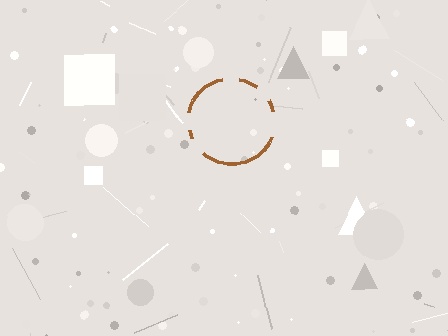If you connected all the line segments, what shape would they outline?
They would outline a circle.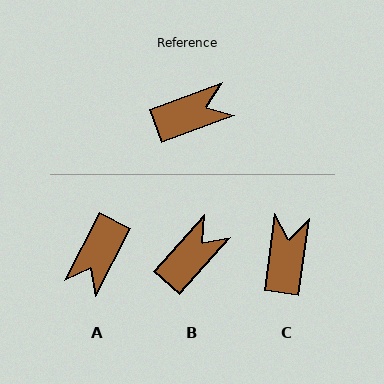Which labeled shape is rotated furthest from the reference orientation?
A, about 138 degrees away.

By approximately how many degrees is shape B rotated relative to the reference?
Approximately 28 degrees counter-clockwise.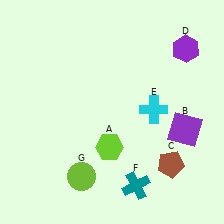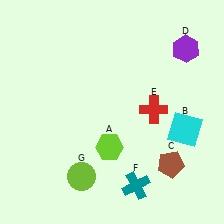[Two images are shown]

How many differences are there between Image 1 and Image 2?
There are 2 differences between the two images.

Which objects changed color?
B changed from purple to cyan. E changed from cyan to red.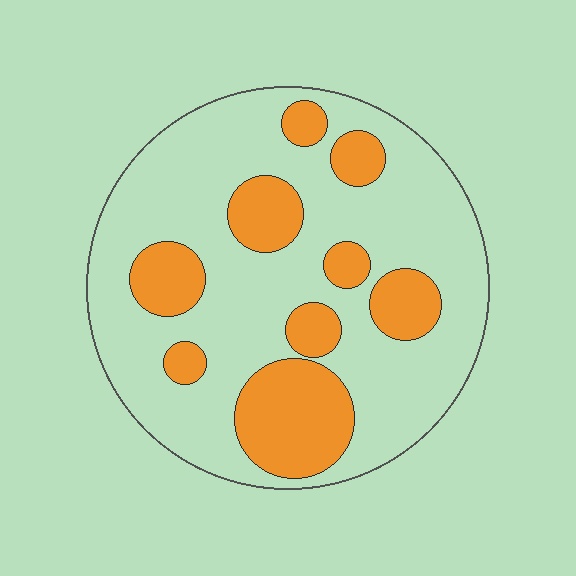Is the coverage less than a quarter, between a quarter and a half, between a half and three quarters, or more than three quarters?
Between a quarter and a half.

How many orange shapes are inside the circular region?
9.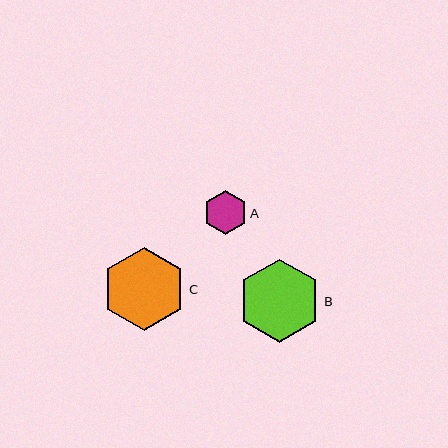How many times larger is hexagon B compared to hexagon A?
Hexagon B is approximately 1.9 times the size of hexagon A.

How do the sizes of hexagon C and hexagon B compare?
Hexagon C and hexagon B are approximately the same size.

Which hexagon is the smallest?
Hexagon A is the smallest with a size of approximately 44 pixels.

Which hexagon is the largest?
Hexagon C is the largest with a size of approximately 83 pixels.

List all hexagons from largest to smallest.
From largest to smallest: C, B, A.